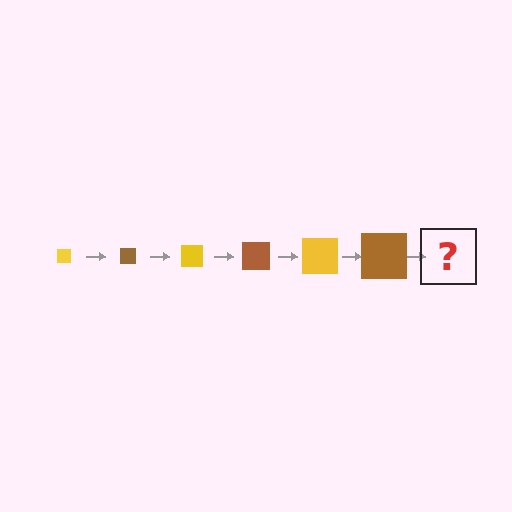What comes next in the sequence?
The next element should be a yellow square, larger than the previous one.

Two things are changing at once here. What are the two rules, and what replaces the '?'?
The two rules are that the square grows larger each step and the color cycles through yellow and brown. The '?' should be a yellow square, larger than the previous one.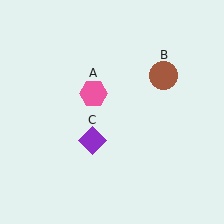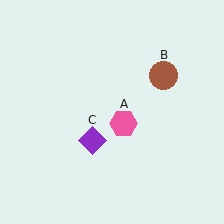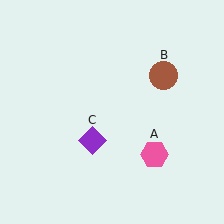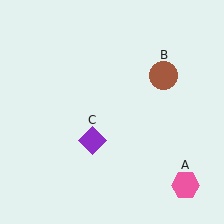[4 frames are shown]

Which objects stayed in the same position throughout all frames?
Brown circle (object B) and purple diamond (object C) remained stationary.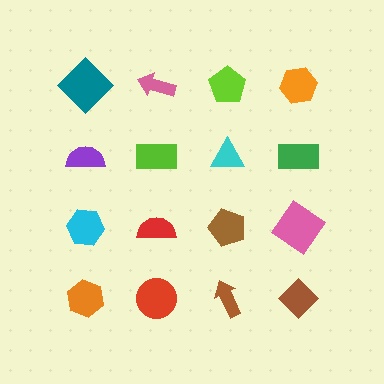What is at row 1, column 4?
An orange hexagon.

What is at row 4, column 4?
A brown diamond.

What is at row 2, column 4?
A green rectangle.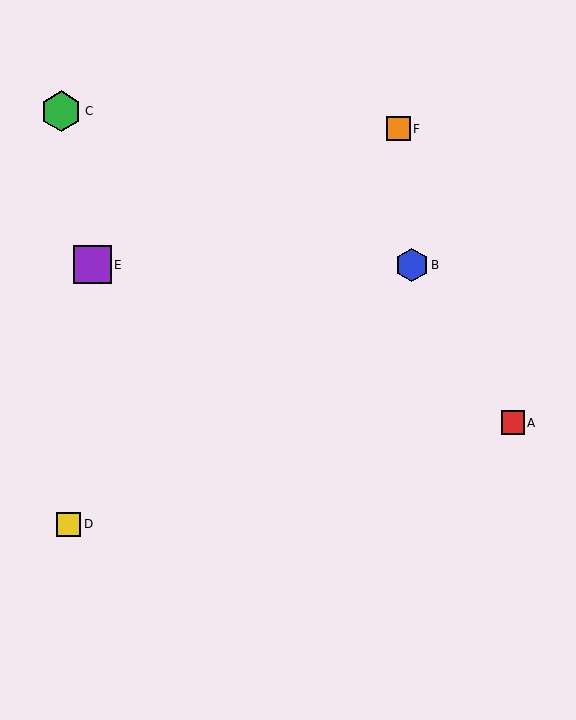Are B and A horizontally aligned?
No, B is at y≈265 and A is at y≈423.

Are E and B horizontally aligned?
Yes, both are at y≈265.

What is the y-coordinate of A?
Object A is at y≈423.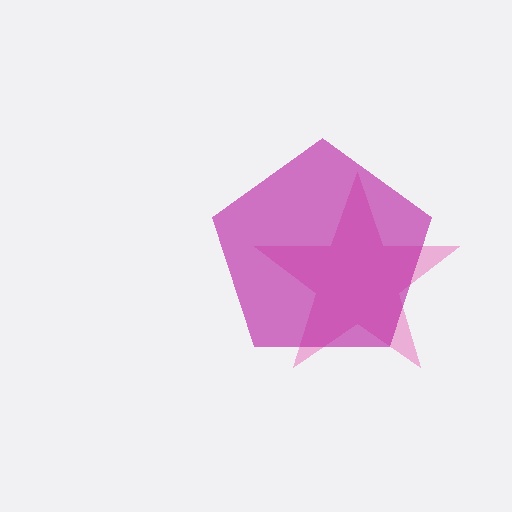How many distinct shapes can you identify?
There are 2 distinct shapes: a pink star, a magenta pentagon.